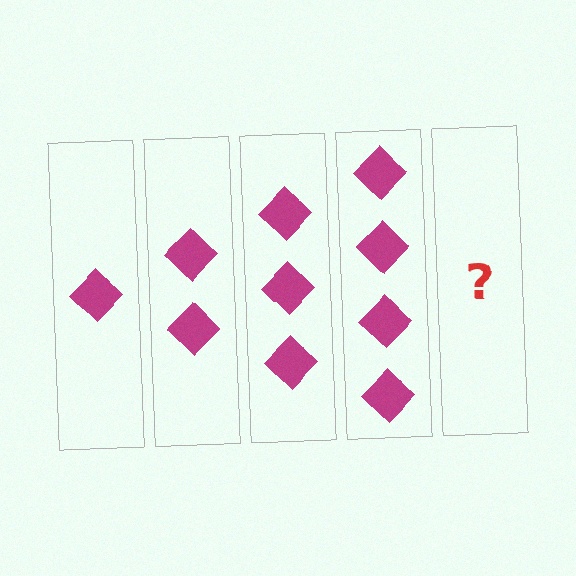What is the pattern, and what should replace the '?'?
The pattern is that each step adds one more diamond. The '?' should be 5 diamonds.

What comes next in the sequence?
The next element should be 5 diamonds.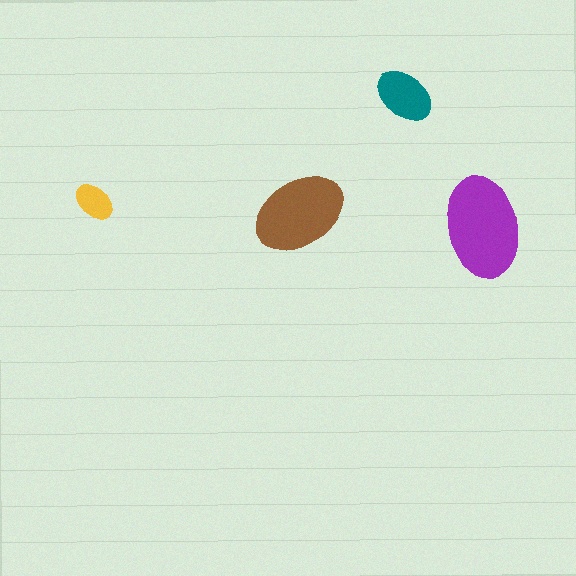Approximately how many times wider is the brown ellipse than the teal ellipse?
About 1.5 times wider.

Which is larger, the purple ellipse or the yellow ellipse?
The purple one.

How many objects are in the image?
There are 4 objects in the image.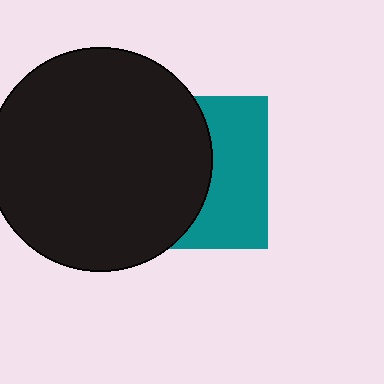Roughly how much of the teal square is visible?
A small part of it is visible (roughly 43%).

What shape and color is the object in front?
The object in front is a black circle.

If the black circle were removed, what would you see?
You would see the complete teal square.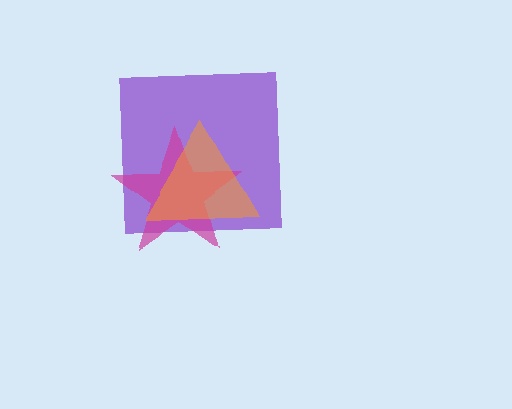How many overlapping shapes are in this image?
There are 3 overlapping shapes in the image.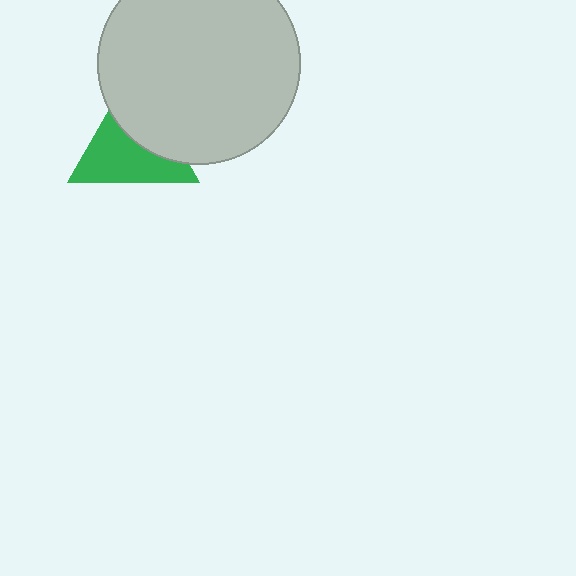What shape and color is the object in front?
The object in front is a light gray circle.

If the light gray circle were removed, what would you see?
You would see the complete green triangle.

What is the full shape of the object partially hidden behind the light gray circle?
The partially hidden object is a green triangle.